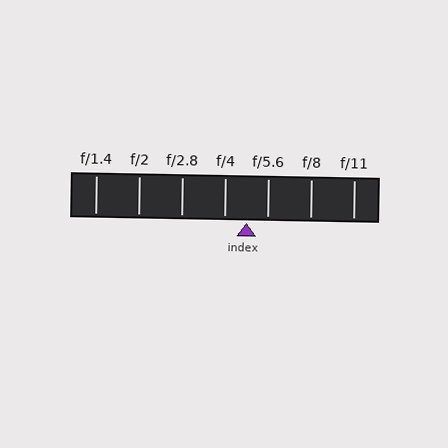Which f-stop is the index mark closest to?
The index mark is closest to f/5.6.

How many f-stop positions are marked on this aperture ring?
There are 7 f-stop positions marked.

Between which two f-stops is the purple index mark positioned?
The index mark is between f/4 and f/5.6.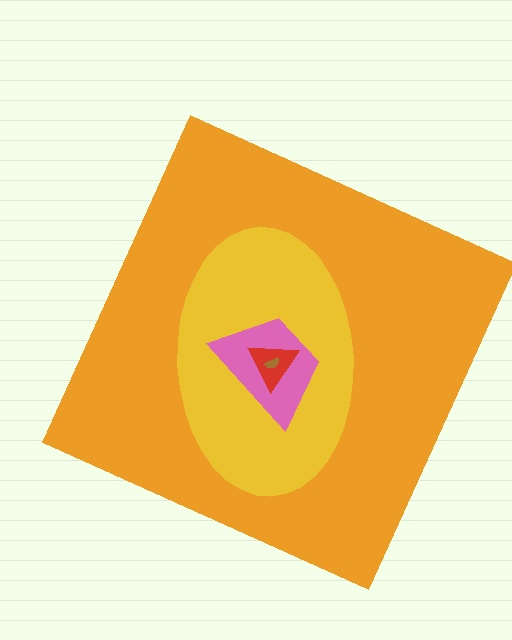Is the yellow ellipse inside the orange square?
Yes.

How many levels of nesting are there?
5.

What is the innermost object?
The brown semicircle.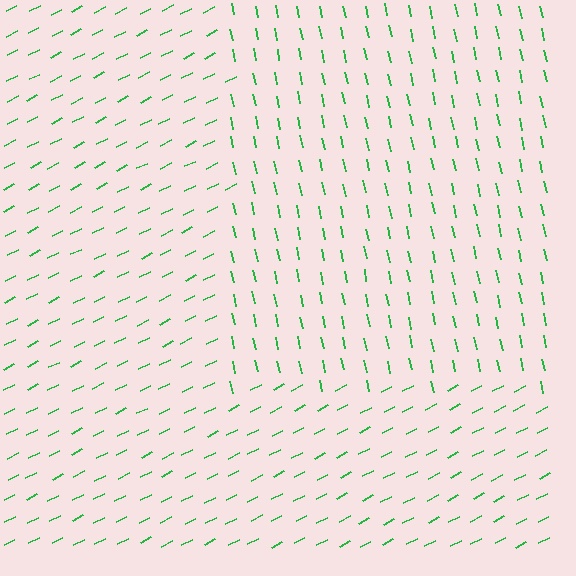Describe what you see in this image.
The image is filled with small green line segments. A rectangle region in the image has lines oriented differently from the surrounding lines, creating a visible texture boundary.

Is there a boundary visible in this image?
Yes, there is a texture boundary formed by a change in line orientation.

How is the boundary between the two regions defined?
The boundary is defined purely by a change in line orientation (approximately 75 degrees difference). All lines are the same color and thickness.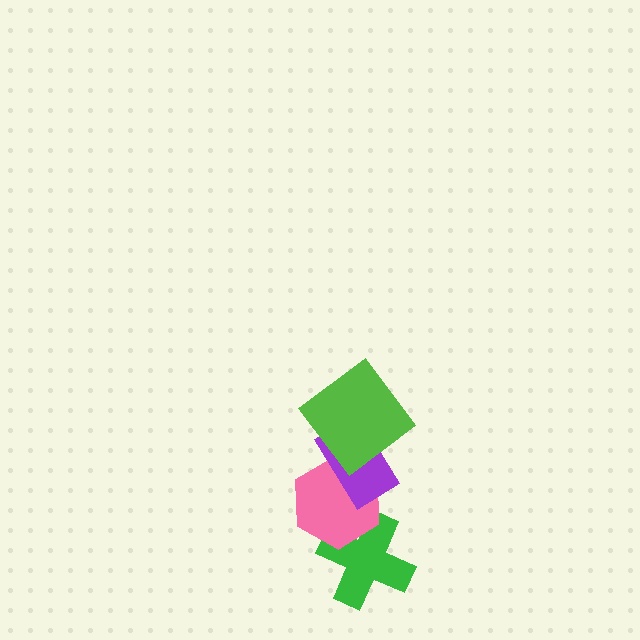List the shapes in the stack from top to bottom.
From top to bottom: the lime diamond, the purple rectangle, the pink hexagon, the green cross.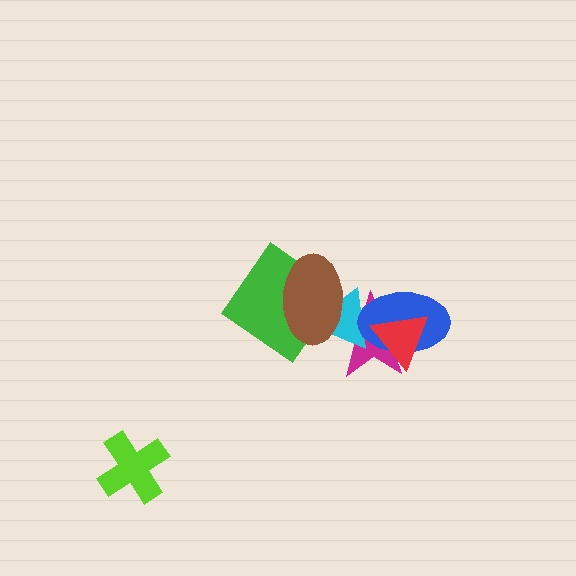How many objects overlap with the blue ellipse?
3 objects overlap with the blue ellipse.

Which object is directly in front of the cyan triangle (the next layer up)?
The blue ellipse is directly in front of the cyan triangle.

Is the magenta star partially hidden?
Yes, it is partially covered by another shape.